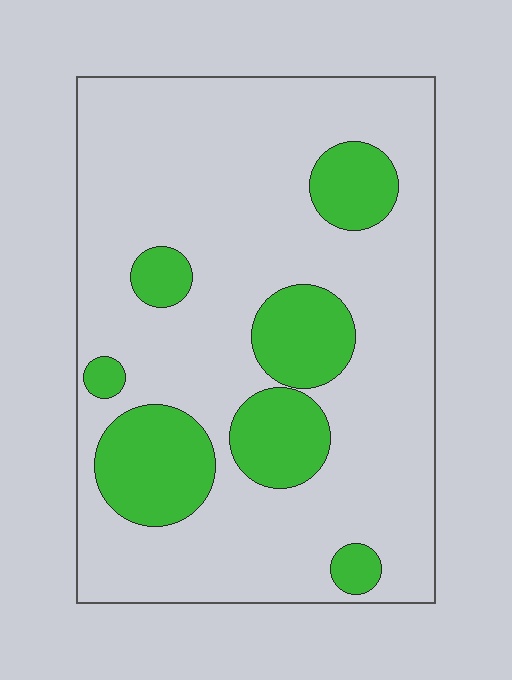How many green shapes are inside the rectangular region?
7.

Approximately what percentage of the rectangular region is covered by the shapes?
Approximately 20%.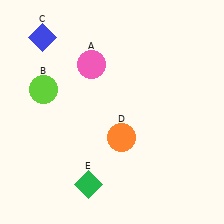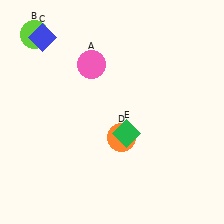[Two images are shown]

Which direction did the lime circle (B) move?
The lime circle (B) moved up.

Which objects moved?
The objects that moved are: the lime circle (B), the green diamond (E).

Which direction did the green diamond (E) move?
The green diamond (E) moved up.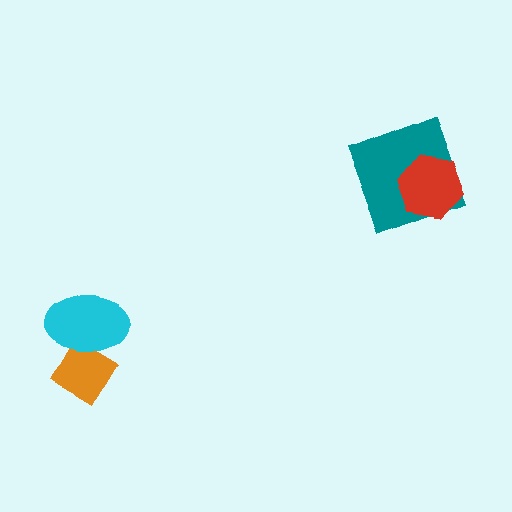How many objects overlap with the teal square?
1 object overlaps with the teal square.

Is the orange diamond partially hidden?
Yes, it is partially covered by another shape.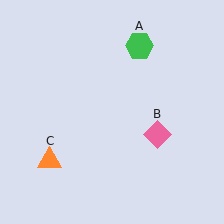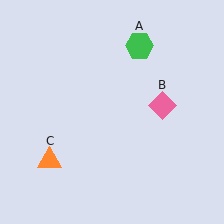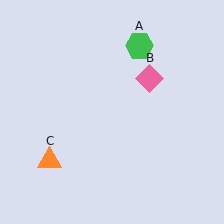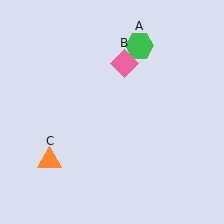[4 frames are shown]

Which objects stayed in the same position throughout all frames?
Green hexagon (object A) and orange triangle (object C) remained stationary.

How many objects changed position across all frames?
1 object changed position: pink diamond (object B).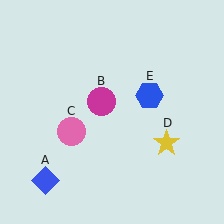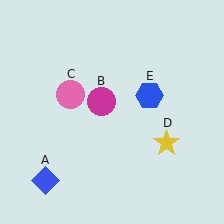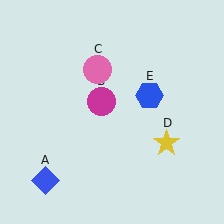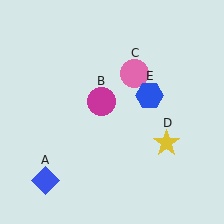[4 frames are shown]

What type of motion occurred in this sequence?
The pink circle (object C) rotated clockwise around the center of the scene.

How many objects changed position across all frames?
1 object changed position: pink circle (object C).